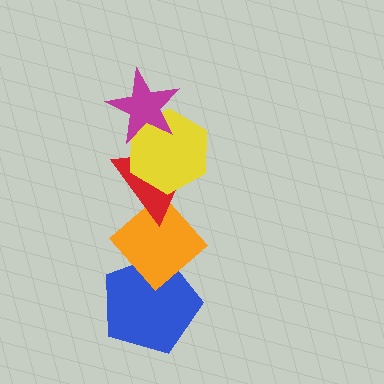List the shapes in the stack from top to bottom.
From top to bottom: the magenta star, the yellow hexagon, the red triangle, the orange diamond, the blue pentagon.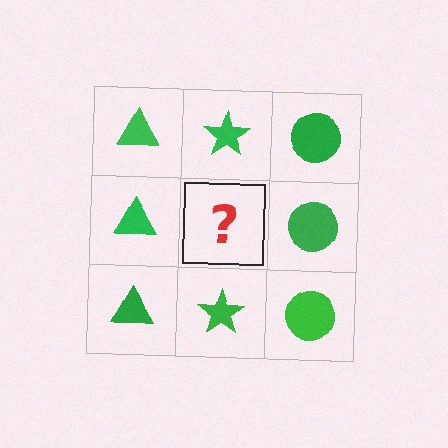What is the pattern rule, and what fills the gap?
The rule is that each column has a consistent shape. The gap should be filled with a green star.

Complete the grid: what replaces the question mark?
The question mark should be replaced with a green star.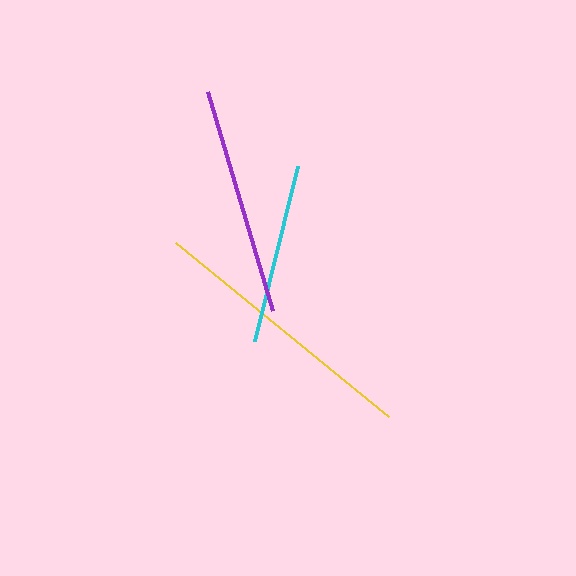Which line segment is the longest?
The yellow line is the longest at approximately 275 pixels.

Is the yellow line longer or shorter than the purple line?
The yellow line is longer than the purple line.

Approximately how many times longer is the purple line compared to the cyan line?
The purple line is approximately 1.3 times the length of the cyan line.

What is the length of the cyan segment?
The cyan segment is approximately 180 pixels long.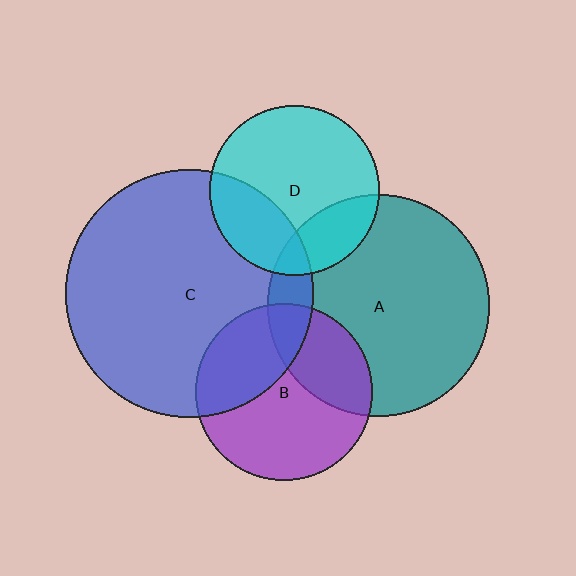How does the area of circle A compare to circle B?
Approximately 1.6 times.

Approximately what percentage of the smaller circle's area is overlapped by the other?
Approximately 10%.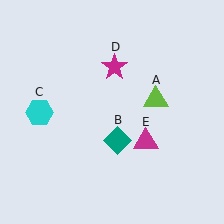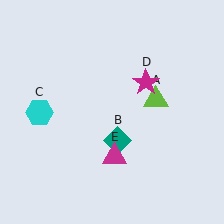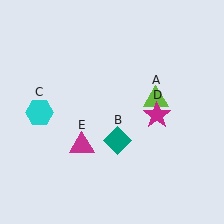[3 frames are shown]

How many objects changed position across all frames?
2 objects changed position: magenta star (object D), magenta triangle (object E).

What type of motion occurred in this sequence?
The magenta star (object D), magenta triangle (object E) rotated clockwise around the center of the scene.